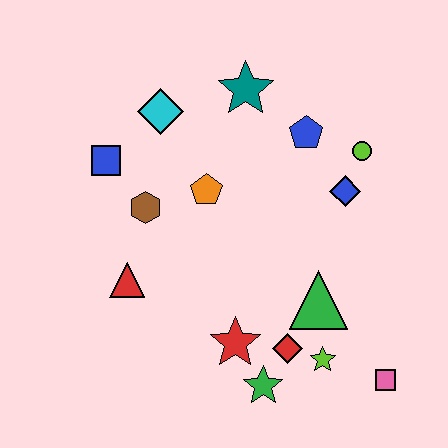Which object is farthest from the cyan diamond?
The pink square is farthest from the cyan diamond.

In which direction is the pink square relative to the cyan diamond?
The pink square is below the cyan diamond.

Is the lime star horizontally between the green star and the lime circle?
Yes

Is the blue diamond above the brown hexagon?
Yes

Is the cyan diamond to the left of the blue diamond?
Yes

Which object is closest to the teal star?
The blue pentagon is closest to the teal star.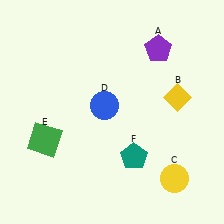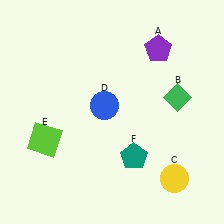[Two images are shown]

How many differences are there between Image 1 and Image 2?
There are 2 differences between the two images.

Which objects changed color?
B changed from yellow to green. E changed from green to lime.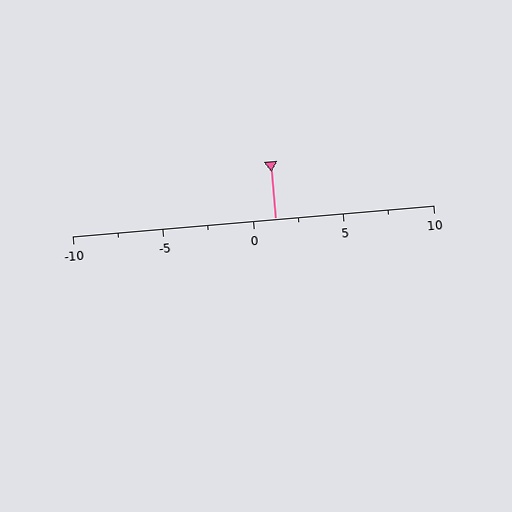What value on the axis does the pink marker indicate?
The marker indicates approximately 1.2.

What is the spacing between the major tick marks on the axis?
The major ticks are spaced 5 apart.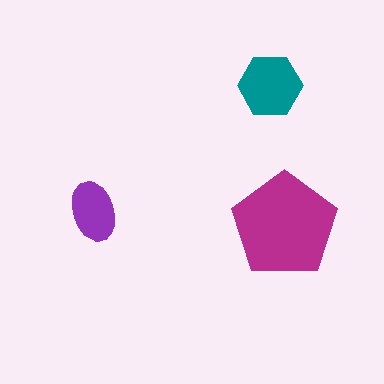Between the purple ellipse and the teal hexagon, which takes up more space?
The teal hexagon.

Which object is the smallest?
The purple ellipse.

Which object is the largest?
The magenta pentagon.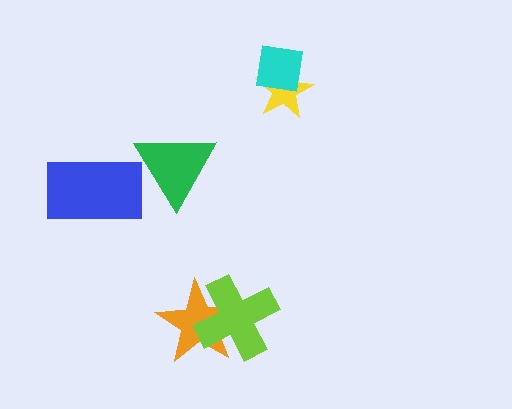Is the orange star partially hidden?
Yes, it is partially covered by another shape.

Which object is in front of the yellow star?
The cyan square is in front of the yellow star.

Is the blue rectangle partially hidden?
Yes, it is partially covered by another shape.